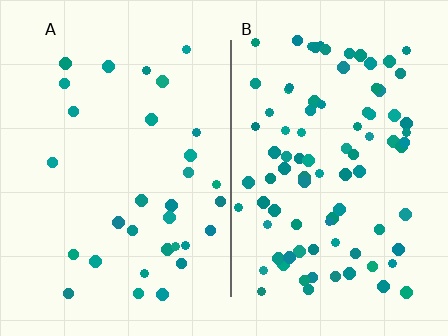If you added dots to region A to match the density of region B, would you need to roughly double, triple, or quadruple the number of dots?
Approximately triple.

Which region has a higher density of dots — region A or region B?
B (the right).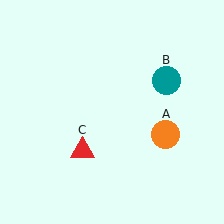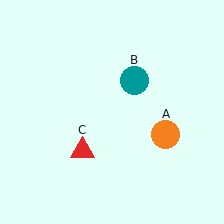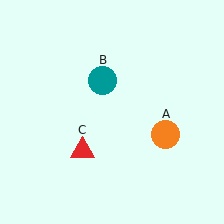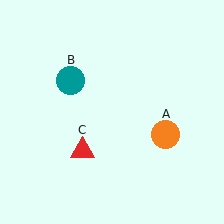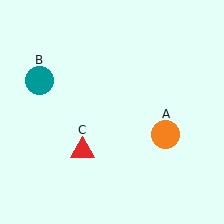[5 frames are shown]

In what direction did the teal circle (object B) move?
The teal circle (object B) moved left.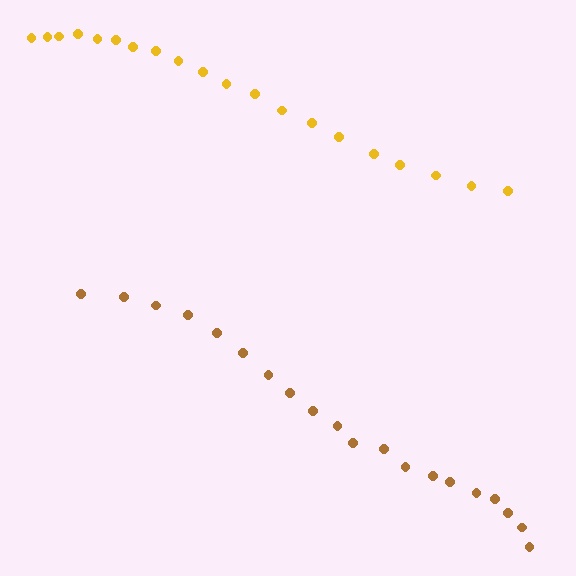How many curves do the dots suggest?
There are 2 distinct paths.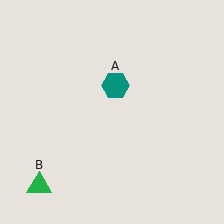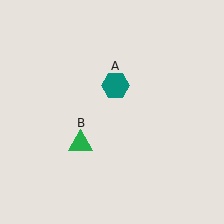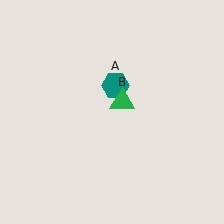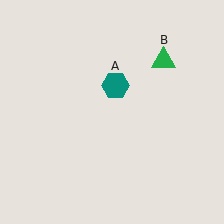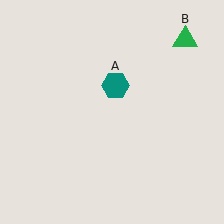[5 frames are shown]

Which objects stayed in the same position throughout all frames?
Teal hexagon (object A) remained stationary.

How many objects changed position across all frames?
1 object changed position: green triangle (object B).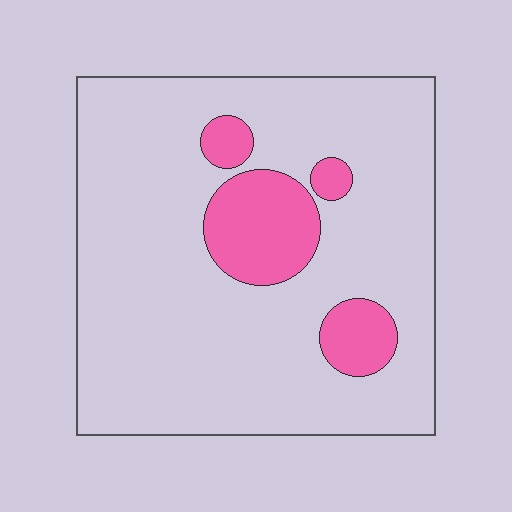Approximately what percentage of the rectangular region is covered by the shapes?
Approximately 15%.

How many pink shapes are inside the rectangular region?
4.